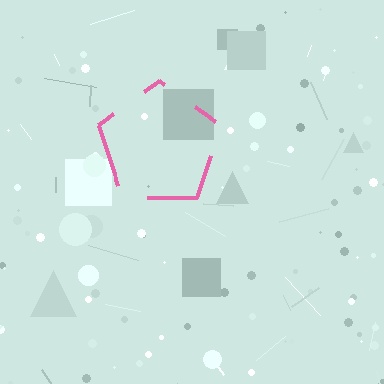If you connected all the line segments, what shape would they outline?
They would outline a pentagon.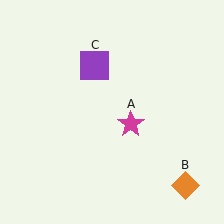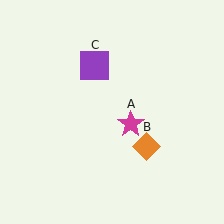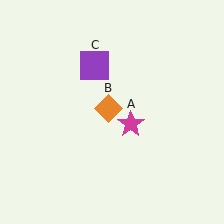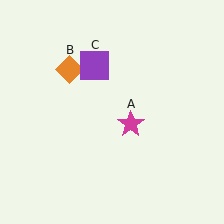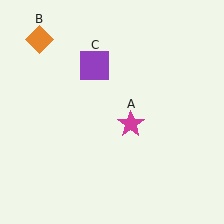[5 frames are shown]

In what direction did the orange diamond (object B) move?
The orange diamond (object B) moved up and to the left.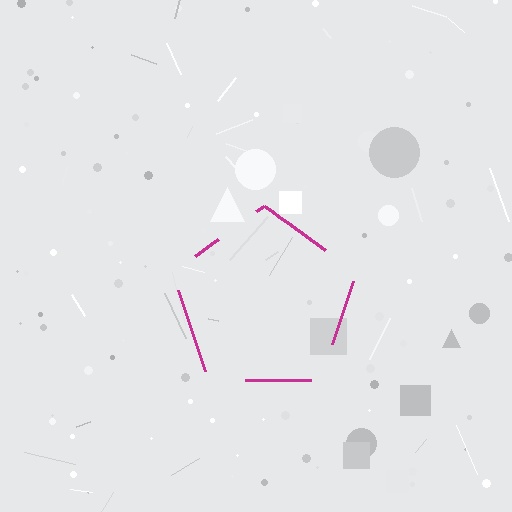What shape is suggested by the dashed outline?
The dashed outline suggests a pentagon.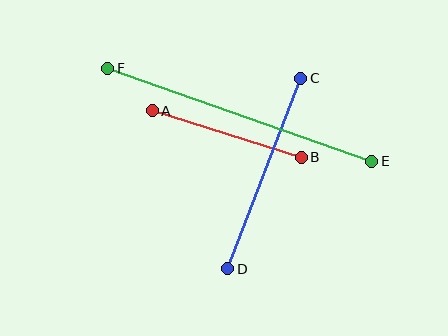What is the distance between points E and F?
The distance is approximately 280 pixels.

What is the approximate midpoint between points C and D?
The midpoint is at approximately (264, 173) pixels.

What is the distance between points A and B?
The distance is approximately 156 pixels.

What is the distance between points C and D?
The distance is approximately 204 pixels.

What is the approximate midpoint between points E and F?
The midpoint is at approximately (240, 115) pixels.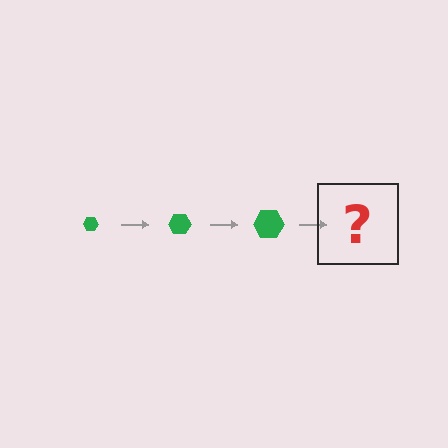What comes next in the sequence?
The next element should be a green hexagon, larger than the previous one.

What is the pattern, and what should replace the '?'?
The pattern is that the hexagon gets progressively larger each step. The '?' should be a green hexagon, larger than the previous one.